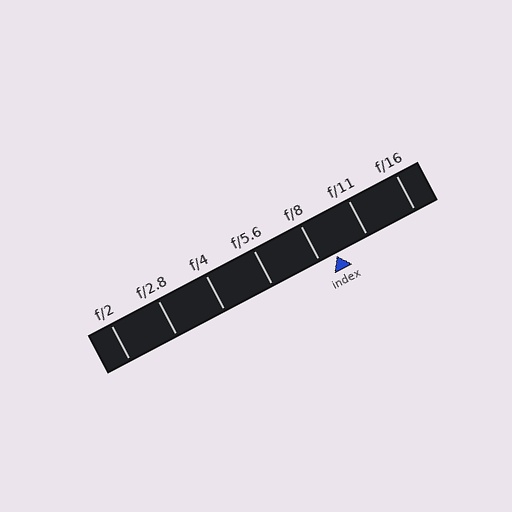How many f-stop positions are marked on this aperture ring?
There are 7 f-stop positions marked.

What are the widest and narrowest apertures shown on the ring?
The widest aperture shown is f/2 and the narrowest is f/16.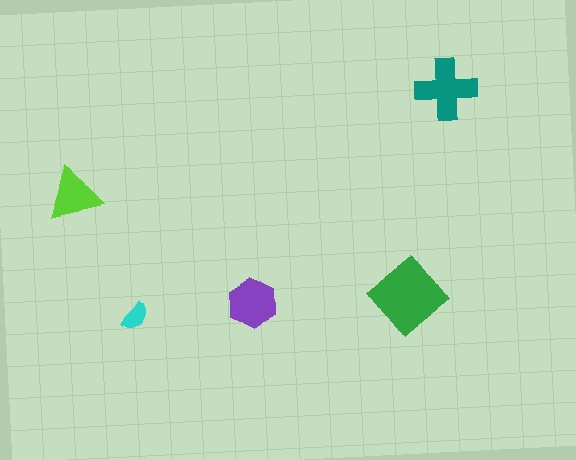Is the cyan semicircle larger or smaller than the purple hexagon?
Smaller.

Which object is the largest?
The green diamond.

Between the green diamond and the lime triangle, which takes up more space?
The green diamond.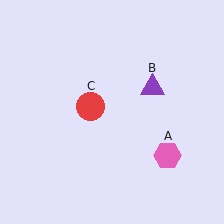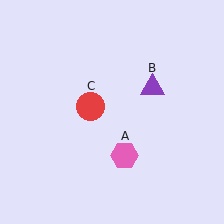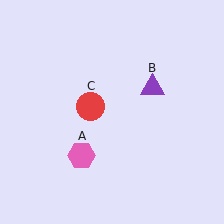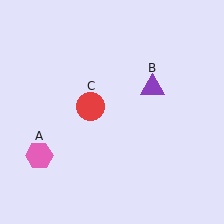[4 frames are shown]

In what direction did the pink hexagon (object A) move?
The pink hexagon (object A) moved left.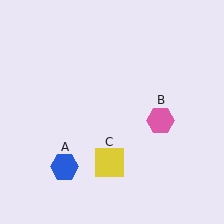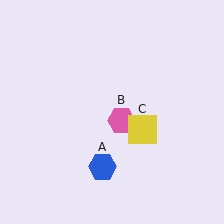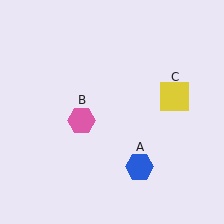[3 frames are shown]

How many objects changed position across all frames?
3 objects changed position: blue hexagon (object A), pink hexagon (object B), yellow square (object C).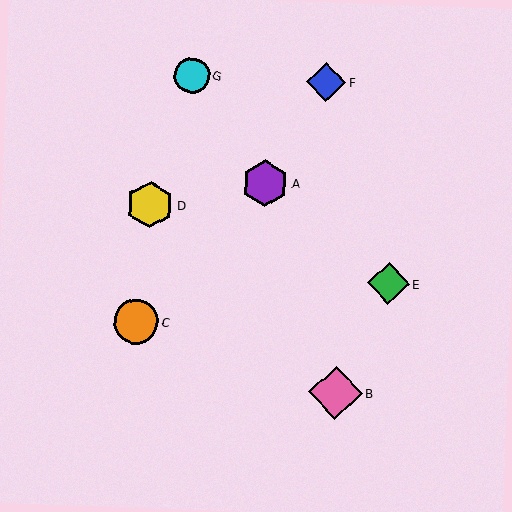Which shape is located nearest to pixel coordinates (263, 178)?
The purple hexagon (labeled A) at (265, 184) is nearest to that location.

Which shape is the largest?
The pink diamond (labeled B) is the largest.